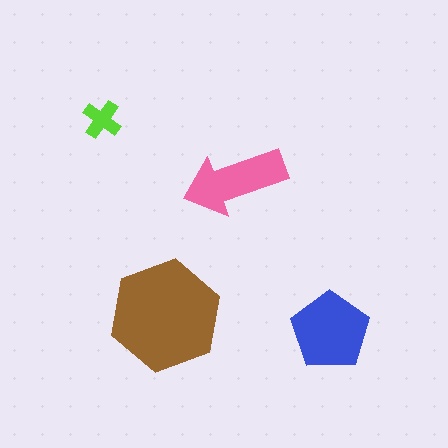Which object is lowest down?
The blue pentagon is bottommost.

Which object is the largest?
The brown hexagon.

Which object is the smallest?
The lime cross.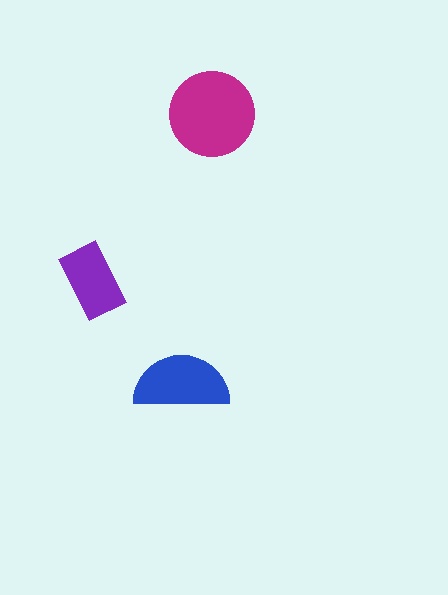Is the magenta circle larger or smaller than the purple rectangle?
Larger.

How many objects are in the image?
There are 3 objects in the image.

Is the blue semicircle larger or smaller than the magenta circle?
Smaller.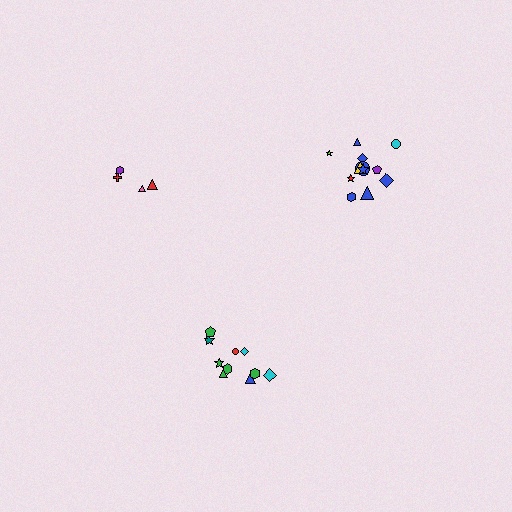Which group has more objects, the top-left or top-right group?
The top-right group.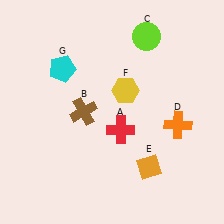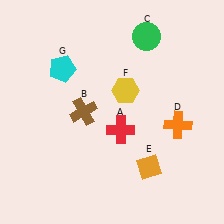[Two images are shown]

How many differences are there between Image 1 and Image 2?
There is 1 difference between the two images.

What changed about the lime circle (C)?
In Image 1, C is lime. In Image 2, it changed to green.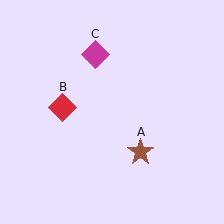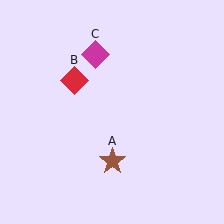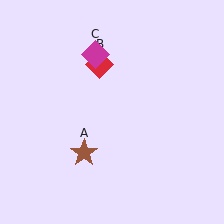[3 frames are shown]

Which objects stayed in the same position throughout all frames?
Magenta diamond (object C) remained stationary.